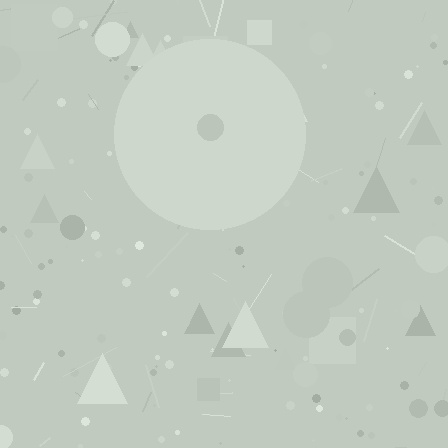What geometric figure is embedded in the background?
A circle is embedded in the background.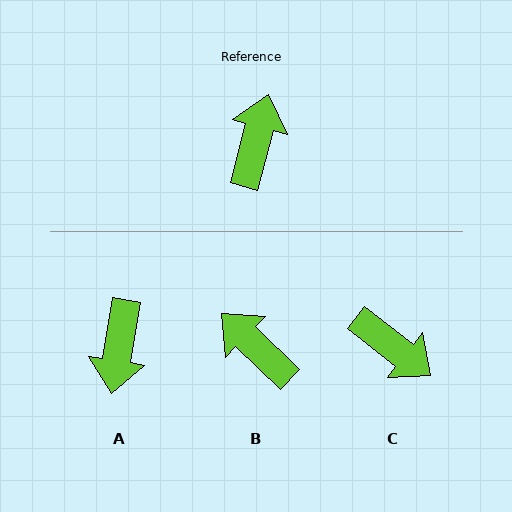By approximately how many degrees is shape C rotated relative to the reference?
Approximately 113 degrees clockwise.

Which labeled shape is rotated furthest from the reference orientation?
A, about 174 degrees away.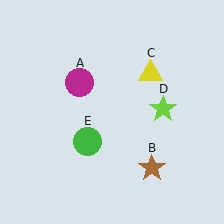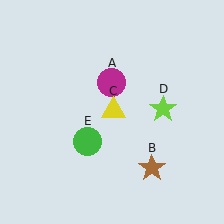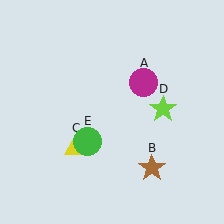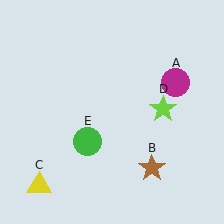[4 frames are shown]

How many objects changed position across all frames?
2 objects changed position: magenta circle (object A), yellow triangle (object C).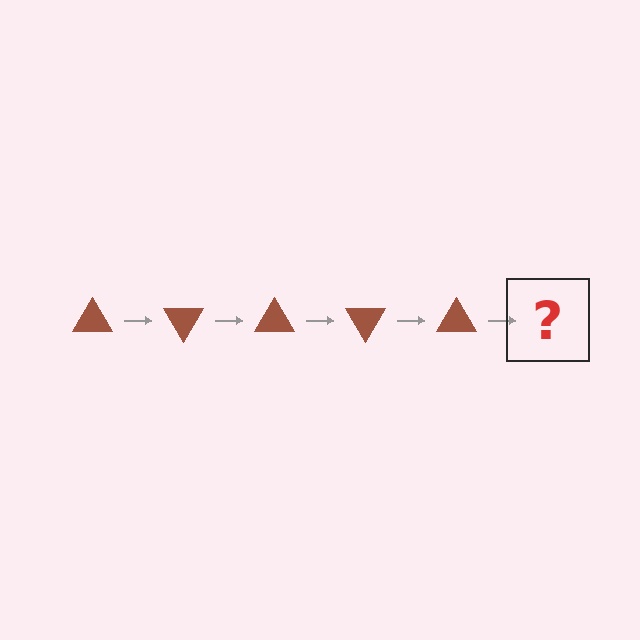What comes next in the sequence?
The next element should be a brown triangle rotated 300 degrees.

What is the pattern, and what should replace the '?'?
The pattern is that the triangle rotates 60 degrees each step. The '?' should be a brown triangle rotated 300 degrees.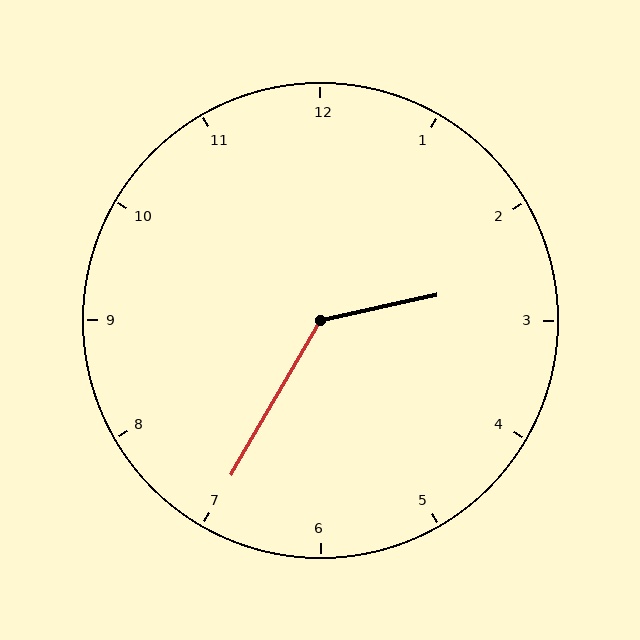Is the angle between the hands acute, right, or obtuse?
It is obtuse.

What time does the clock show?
2:35.